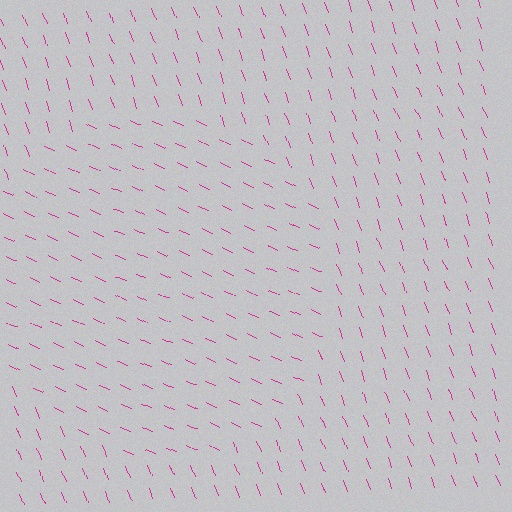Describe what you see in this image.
The image is filled with small magenta line segments. A circle region in the image has lines oriented differently from the surrounding lines, creating a visible texture boundary.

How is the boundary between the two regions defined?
The boundary is defined purely by a change in line orientation (approximately 45 degrees difference). All lines are the same color and thickness.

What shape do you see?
I see a circle.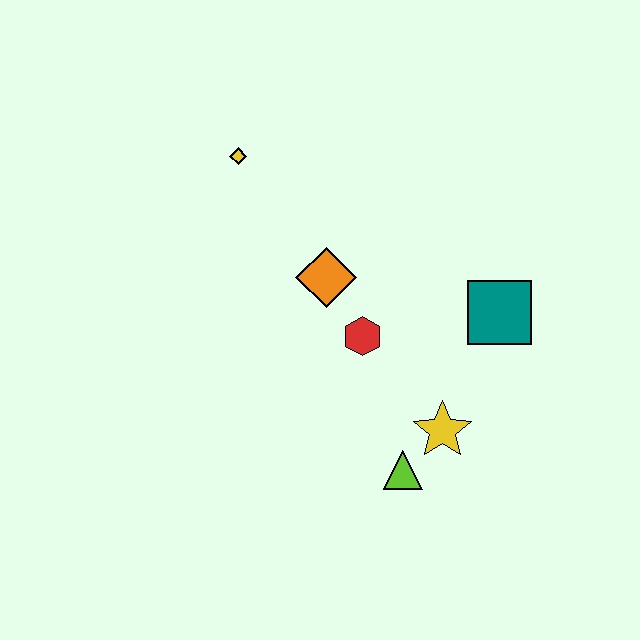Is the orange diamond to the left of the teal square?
Yes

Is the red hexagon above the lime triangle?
Yes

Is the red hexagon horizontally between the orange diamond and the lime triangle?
Yes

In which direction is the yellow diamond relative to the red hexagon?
The yellow diamond is above the red hexagon.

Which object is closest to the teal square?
The yellow star is closest to the teal square.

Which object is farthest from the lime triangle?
The yellow diamond is farthest from the lime triangle.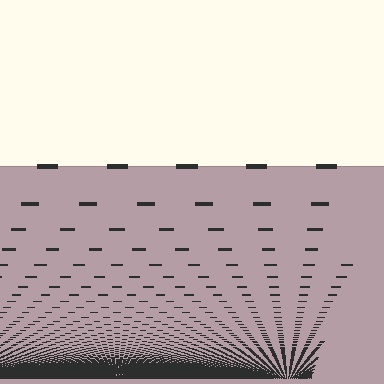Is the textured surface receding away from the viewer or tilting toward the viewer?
The surface appears to tilt toward the viewer. Texture elements get larger and sparser toward the top.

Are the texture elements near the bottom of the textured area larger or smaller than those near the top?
Smaller. The gradient is inverted — elements near the bottom are smaller and denser.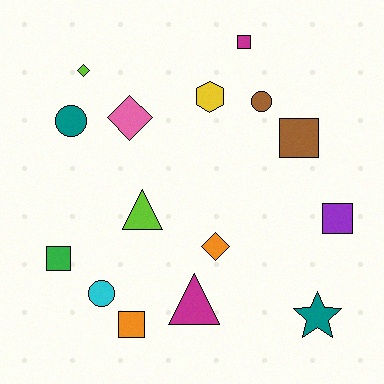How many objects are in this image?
There are 15 objects.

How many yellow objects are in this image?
There is 1 yellow object.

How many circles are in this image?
There are 3 circles.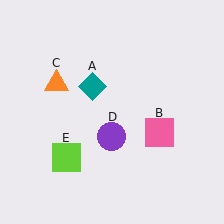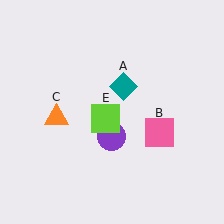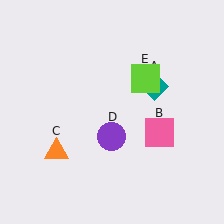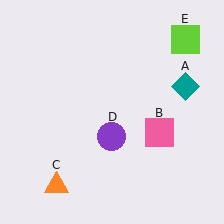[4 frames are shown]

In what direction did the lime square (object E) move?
The lime square (object E) moved up and to the right.